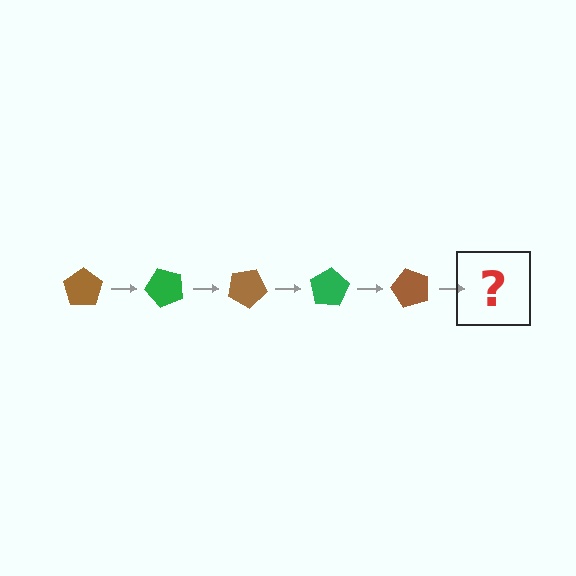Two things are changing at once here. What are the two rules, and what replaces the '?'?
The two rules are that it rotates 50 degrees each step and the color cycles through brown and green. The '?' should be a green pentagon, rotated 250 degrees from the start.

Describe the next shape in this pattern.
It should be a green pentagon, rotated 250 degrees from the start.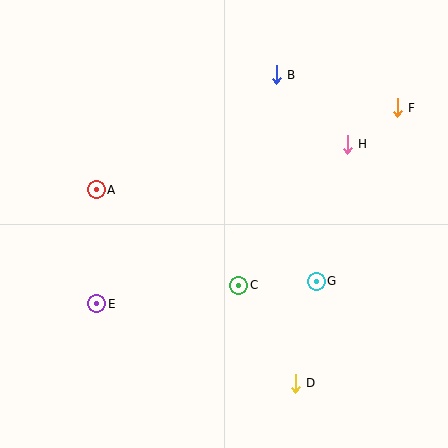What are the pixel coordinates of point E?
Point E is at (97, 304).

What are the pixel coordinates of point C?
Point C is at (239, 285).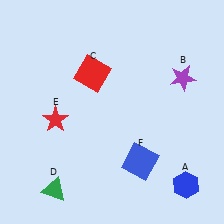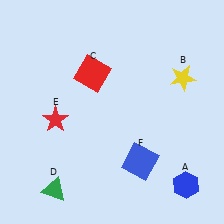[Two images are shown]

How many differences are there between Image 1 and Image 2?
There is 1 difference between the two images.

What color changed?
The star (B) changed from purple in Image 1 to yellow in Image 2.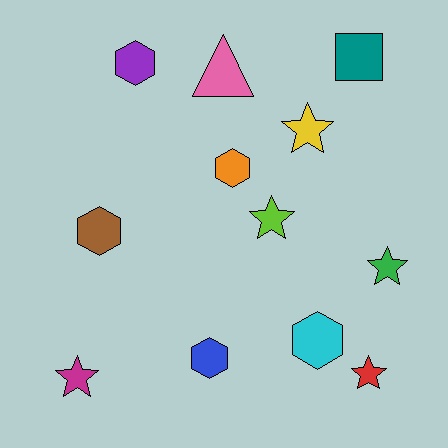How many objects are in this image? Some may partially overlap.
There are 12 objects.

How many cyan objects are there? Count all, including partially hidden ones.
There is 1 cyan object.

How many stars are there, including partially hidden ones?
There are 5 stars.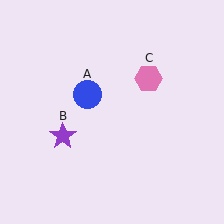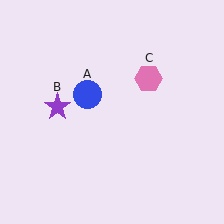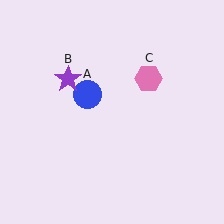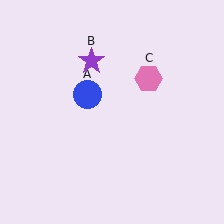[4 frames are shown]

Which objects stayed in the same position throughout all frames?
Blue circle (object A) and pink hexagon (object C) remained stationary.